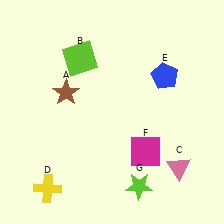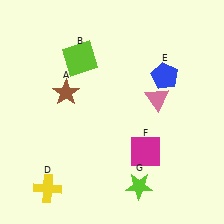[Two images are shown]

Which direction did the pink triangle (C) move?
The pink triangle (C) moved up.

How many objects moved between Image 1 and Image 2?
1 object moved between the two images.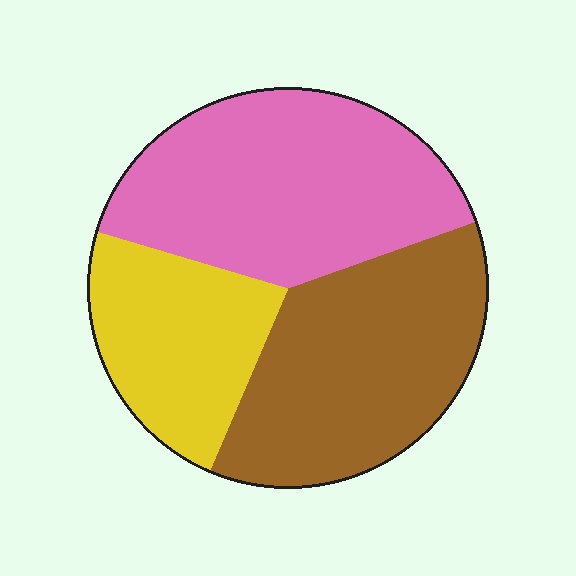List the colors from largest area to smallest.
From largest to smallest: pink, brown, yellow.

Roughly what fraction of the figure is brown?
Brown covers around 35% of the figure.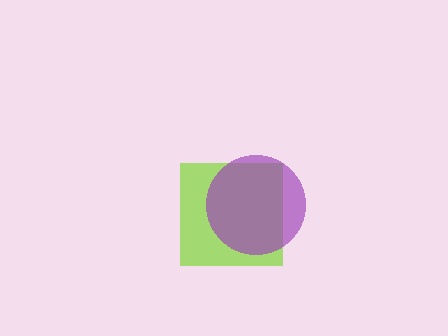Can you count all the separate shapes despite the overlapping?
Yes, there are 2 separate shapes.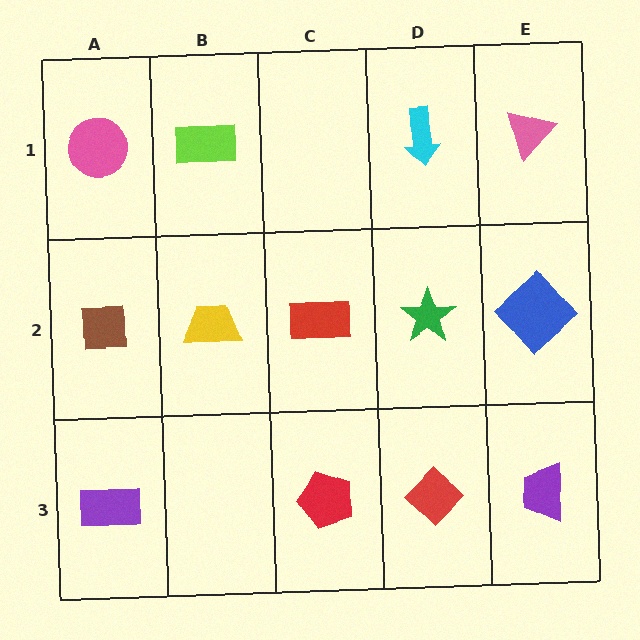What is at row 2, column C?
A red rectangle.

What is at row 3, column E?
A purple trapezoid.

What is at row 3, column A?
A purple rectangle.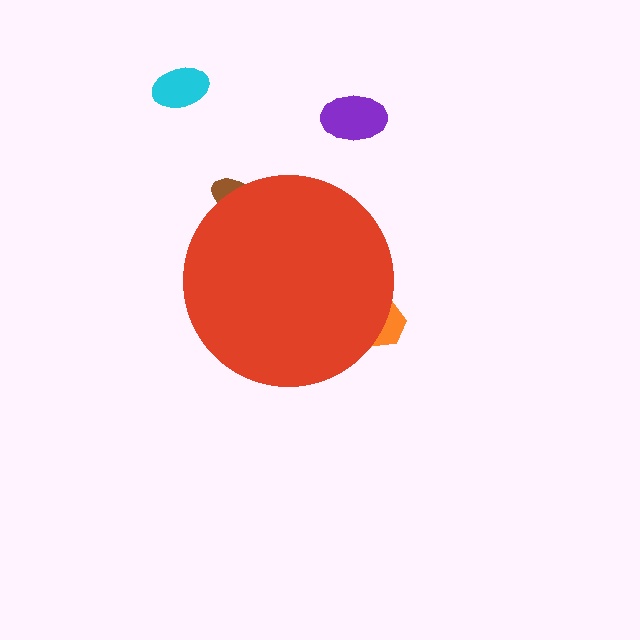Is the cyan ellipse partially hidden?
No, the cyan ellipse is fully visible.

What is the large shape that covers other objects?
A red circle.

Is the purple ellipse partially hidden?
No, the purple ellipse is fully visible.